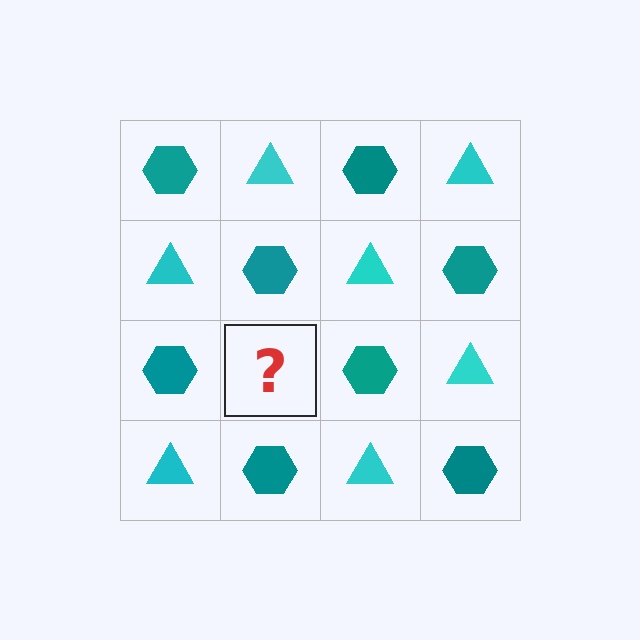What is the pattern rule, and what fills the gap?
The rule is that it alternates teal hexagon and cyan triangle in a checkerboard pattern. The gap should be filled with a cyan triangle.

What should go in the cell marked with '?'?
The missing cell should contain a cyan triangle.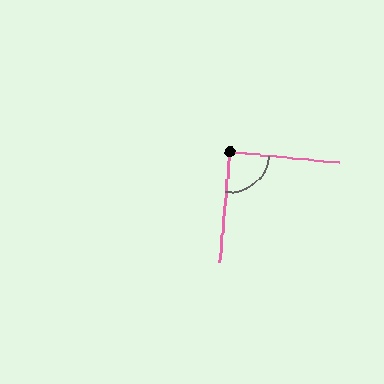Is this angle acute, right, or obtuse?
It is approximately a right angle.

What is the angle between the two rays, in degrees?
Approximately 89 degrees.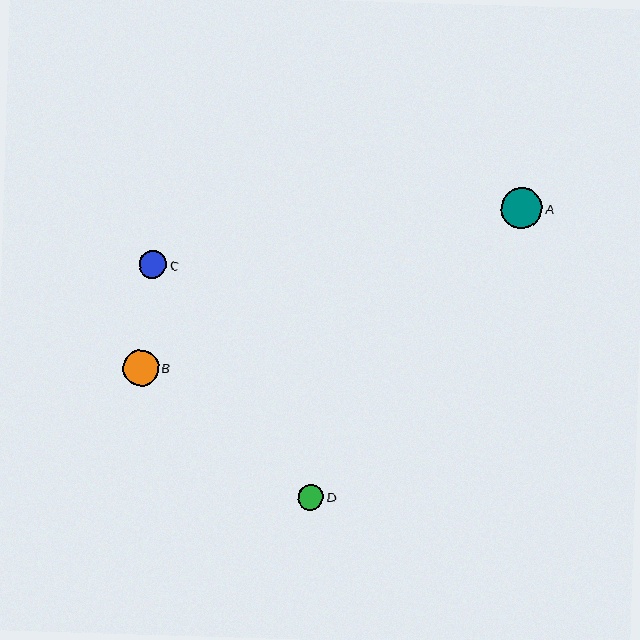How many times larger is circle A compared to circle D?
Circle A is approximately 1.6 times the size of circle D.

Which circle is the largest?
Circle A is the largest with a size of approximately 41 pixels.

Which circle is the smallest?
Circle D is the smallest with a size of approximately 26 pixels.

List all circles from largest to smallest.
From largest to smallest: A, B, C, D.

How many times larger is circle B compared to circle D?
Circle B is approximately 1.4 times the size of circle D.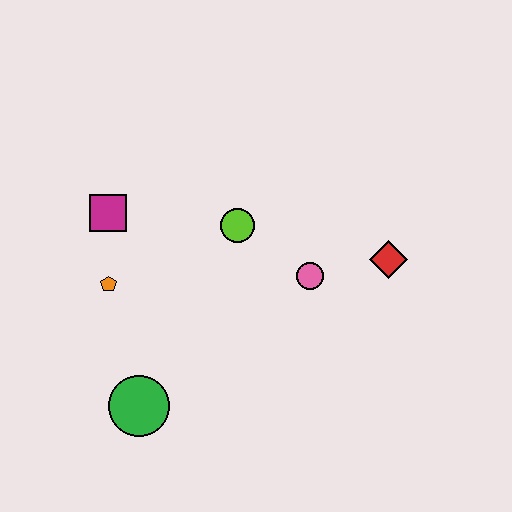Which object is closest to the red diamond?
The pink circle is closest to the red diamond.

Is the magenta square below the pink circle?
No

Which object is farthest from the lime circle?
The green circle is farthest from the lime circle.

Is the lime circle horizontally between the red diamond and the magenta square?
Yes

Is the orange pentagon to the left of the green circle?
Yes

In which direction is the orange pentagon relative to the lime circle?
The orange pentagon is to the left of the lime circle.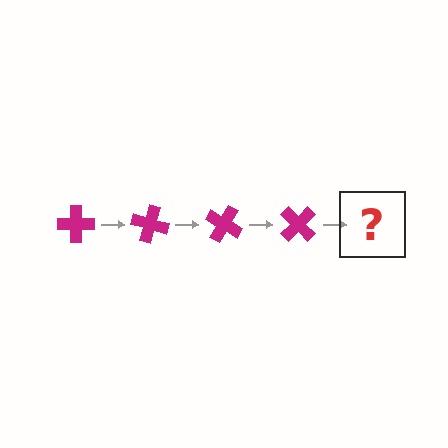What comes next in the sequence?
The next element should be a magenta cross rotated 60 degrees.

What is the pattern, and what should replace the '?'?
The pattern is that the cross rotates 15 degrees each step. The '?' should be a magenta cross rotated 60 degrees.